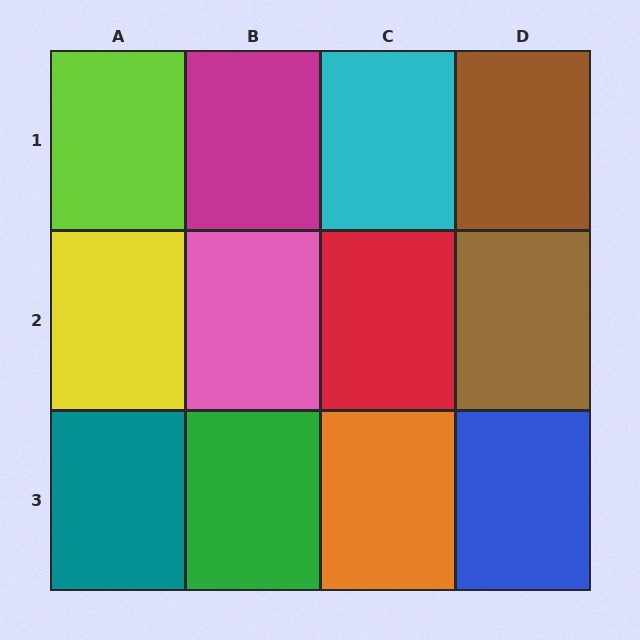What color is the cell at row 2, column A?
Yellow.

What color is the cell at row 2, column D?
Brown.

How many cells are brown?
2 cells are brown.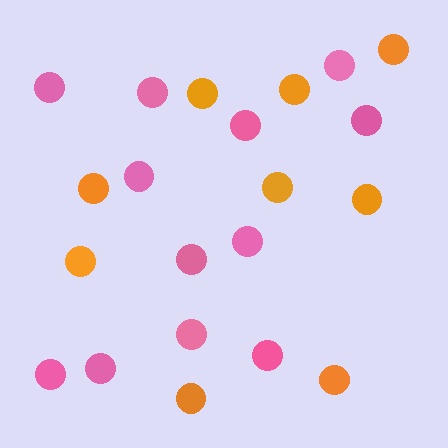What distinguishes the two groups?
There are 2 groups: one group of pink circles (12) and one group of orange circles (9).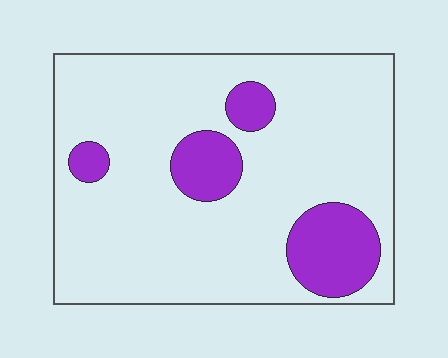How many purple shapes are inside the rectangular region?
4.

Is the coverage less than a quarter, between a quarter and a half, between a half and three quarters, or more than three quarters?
Less than a quarter.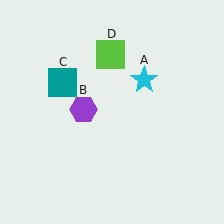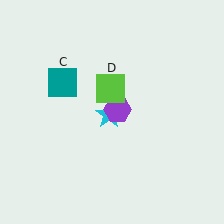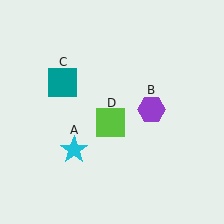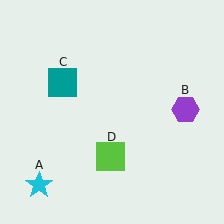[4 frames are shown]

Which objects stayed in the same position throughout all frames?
Teal square (object C) remained stationary.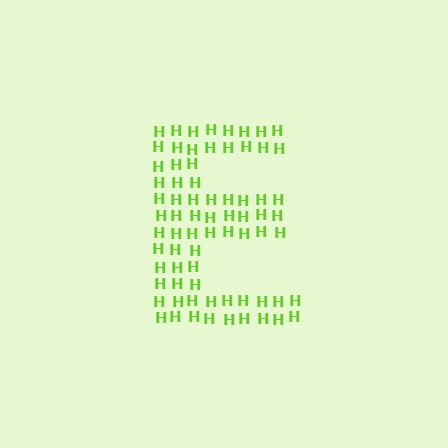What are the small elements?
The small elements are letter H's.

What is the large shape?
The large shape is the letter E.